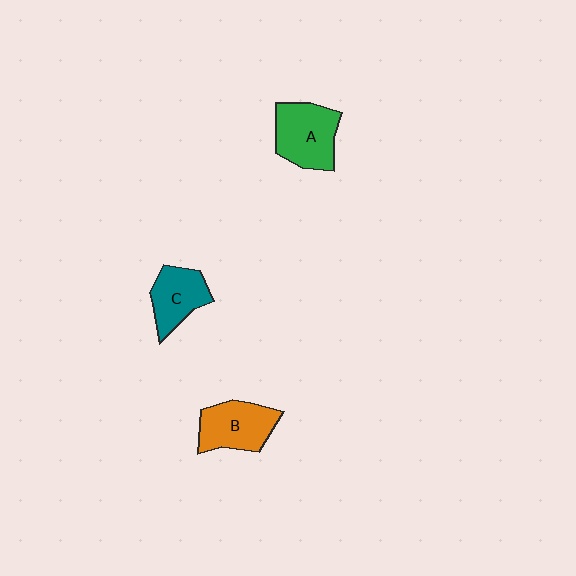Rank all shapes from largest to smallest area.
From largest to smallest: A (green), B (orange), C (teal).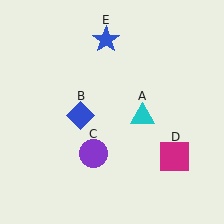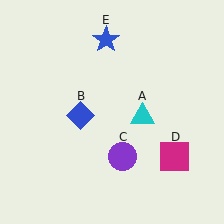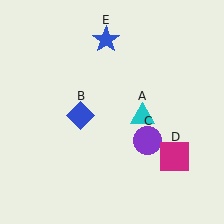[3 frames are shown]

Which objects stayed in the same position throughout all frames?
Cyan triangle (object A) and blue diamond (object B) and magenta square (object D) and blue star (object E) remained stationary.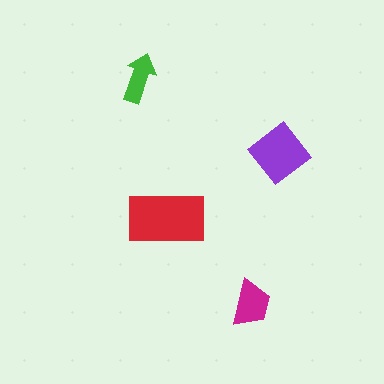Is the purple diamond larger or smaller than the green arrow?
Larger.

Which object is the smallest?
The green arrow.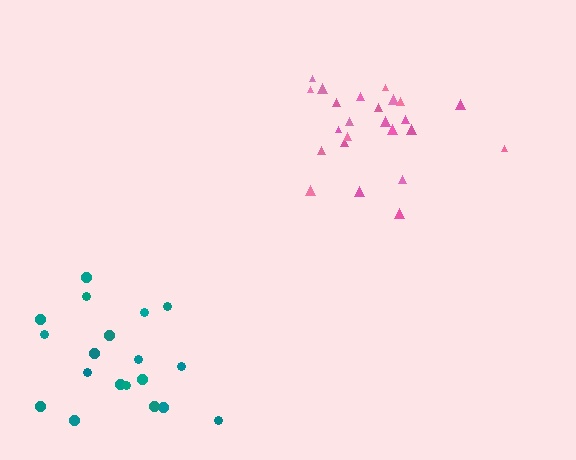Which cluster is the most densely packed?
Pink.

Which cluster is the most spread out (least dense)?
Teal.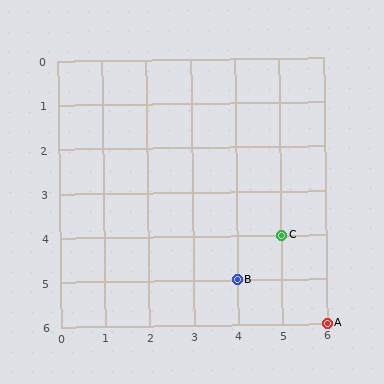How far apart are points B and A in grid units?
Points B and A are 2 columns and 1 row apart (about 2.2 grid units diagonally).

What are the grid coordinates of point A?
Point A is at grid coordinates (6, 6).